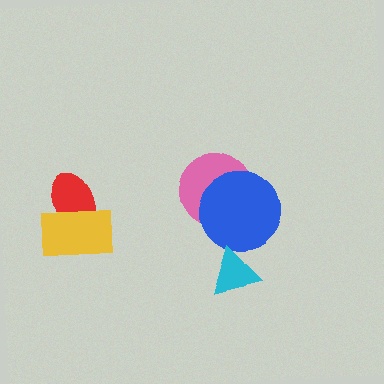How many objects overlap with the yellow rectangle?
1 object overlaps with the yellow rectangle.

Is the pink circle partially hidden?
Yes, it is partially covered by another shape.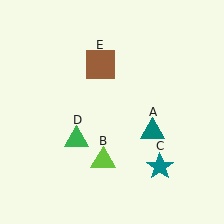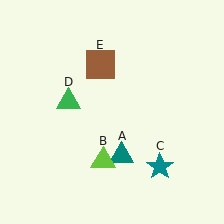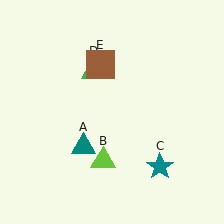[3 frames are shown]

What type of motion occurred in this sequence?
The teal triangle (object A), green triangle (object D) rotated clockwise around the center of the scene.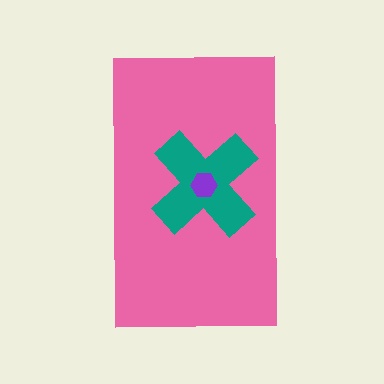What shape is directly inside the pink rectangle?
The teal cross.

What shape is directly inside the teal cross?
The purple hexagon.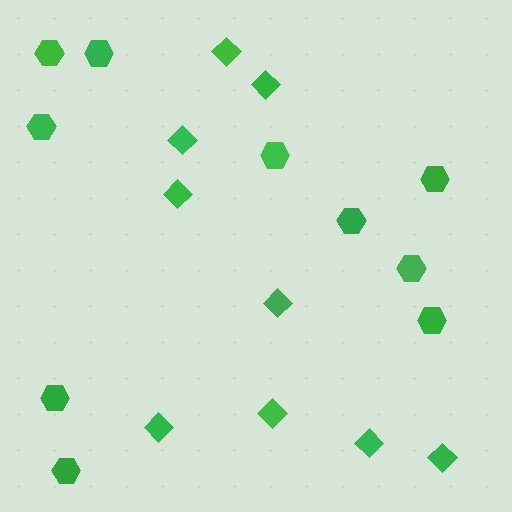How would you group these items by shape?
There are 2 groups: one group of diamonds (9) and one group of hexagons (10).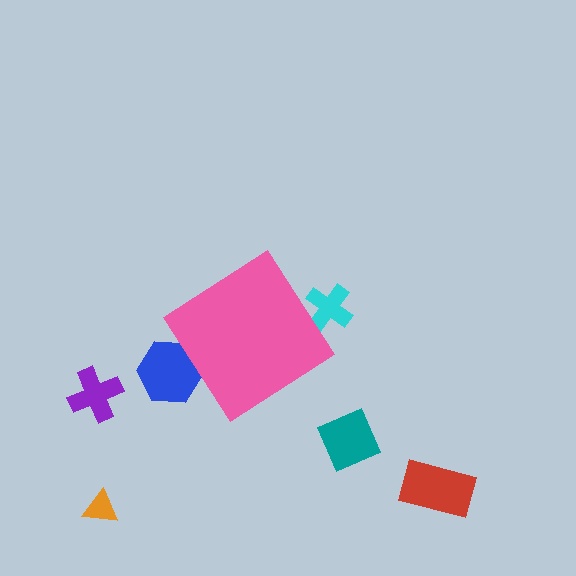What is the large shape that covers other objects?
A pink diamond.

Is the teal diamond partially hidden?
No, the teal diamond is fully visible.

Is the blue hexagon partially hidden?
Yes, the blue hexagon is partially hidden behind the pink diamond.